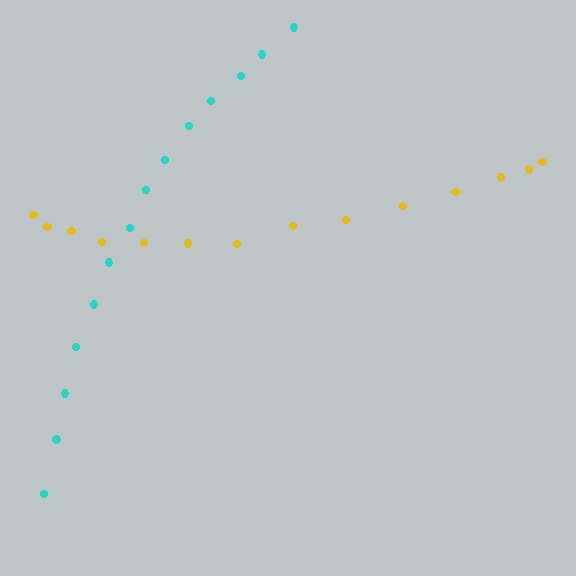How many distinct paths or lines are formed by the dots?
There are 2 distinct paths.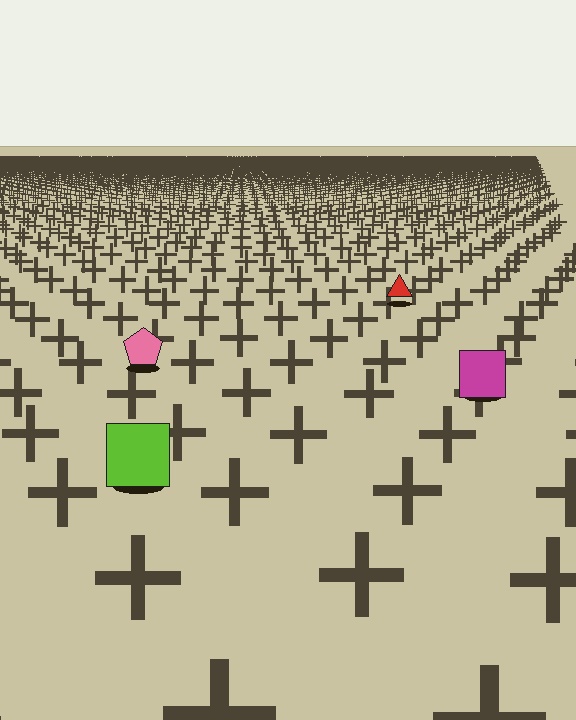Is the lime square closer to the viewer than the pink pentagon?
Yes. The lime square is closer — you can tell from the texture gradient: the ground texture is coarser near it.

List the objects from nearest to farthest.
From nearest to farthest: the lime square, the magenta square, the pink pentagon, the red triangle.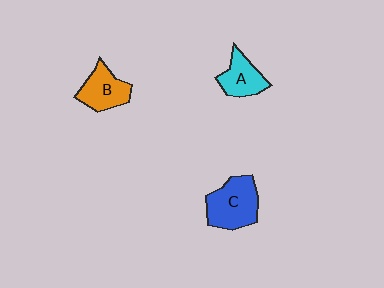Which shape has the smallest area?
Shape A (cyan).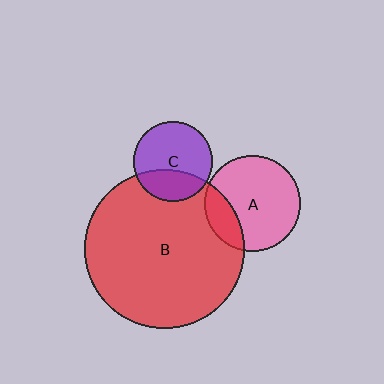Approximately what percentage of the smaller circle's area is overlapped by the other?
Approximately 30%.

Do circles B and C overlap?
Yes.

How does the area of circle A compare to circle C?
Approximately 1.4 times.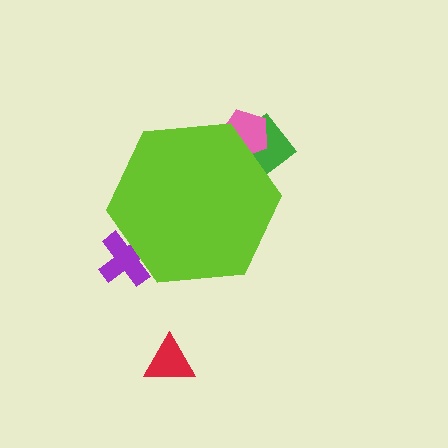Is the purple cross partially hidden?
Yes, the purple cross is partially hidden behind the lime hexagon.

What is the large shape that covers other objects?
A lime hexagon.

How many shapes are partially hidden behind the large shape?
3 shapes are partially hidden.